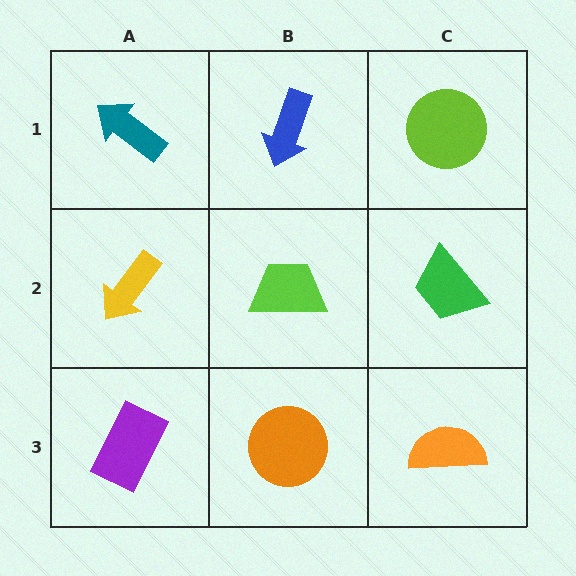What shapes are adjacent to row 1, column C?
A green trapezoid (row 2, column C), a blue arrow (row 1, column B).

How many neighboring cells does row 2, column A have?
3.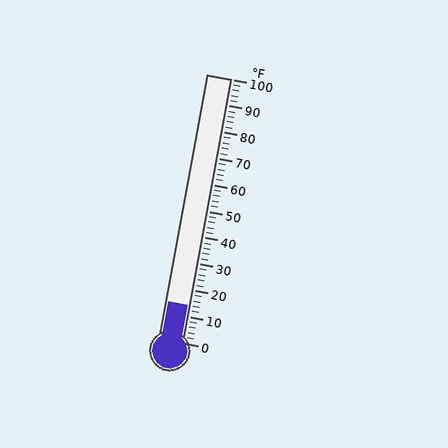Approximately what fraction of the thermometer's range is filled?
The thermometer is filled to approximately 15% of its range.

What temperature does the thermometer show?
The thermometer shows approximately 14°F.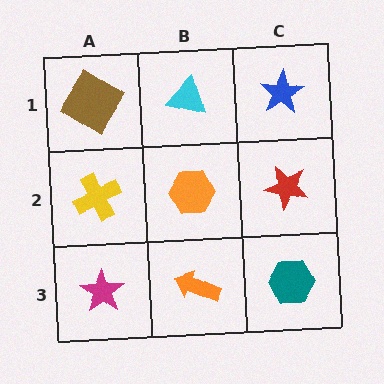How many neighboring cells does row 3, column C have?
2.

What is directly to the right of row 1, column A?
A cyan triangle.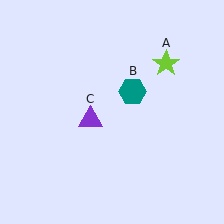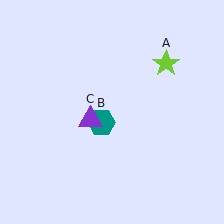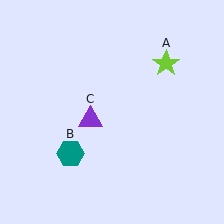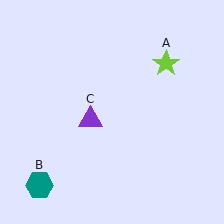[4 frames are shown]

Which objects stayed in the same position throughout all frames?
Lime star (object A) and purple triangle (object C) remained stationary.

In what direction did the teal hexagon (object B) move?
The teal hexagon (object B) moved down and to the left.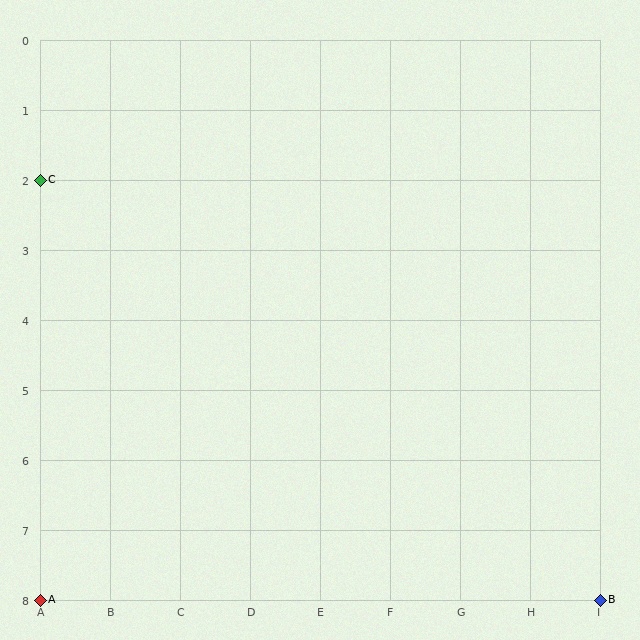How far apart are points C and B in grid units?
Points C and B are 8 columns and 6 rows apart (about 10.0 grid units diagonally).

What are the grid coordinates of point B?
Point B is at grid coordinates (I, 8).